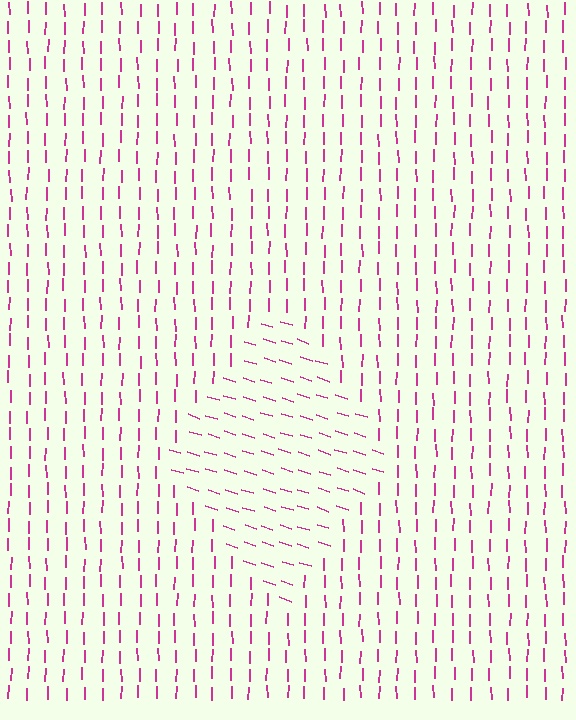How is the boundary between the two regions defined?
The boundary is defined purely by a change in line orientation (approximately 72 degrees difference). All lines are the same color and thickness.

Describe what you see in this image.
The image is filled with small magenta line segments. A diamond region in the image has lines oriented differently from the surrounding lines, creating a visible texture boundary.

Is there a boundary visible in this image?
Yes, there is a texture boundary formed by a change in line orientation.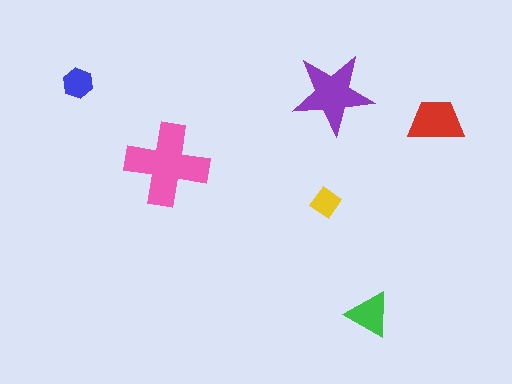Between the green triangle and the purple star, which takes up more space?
The purple star.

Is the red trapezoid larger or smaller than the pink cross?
Smaller.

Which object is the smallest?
The yellow diamond.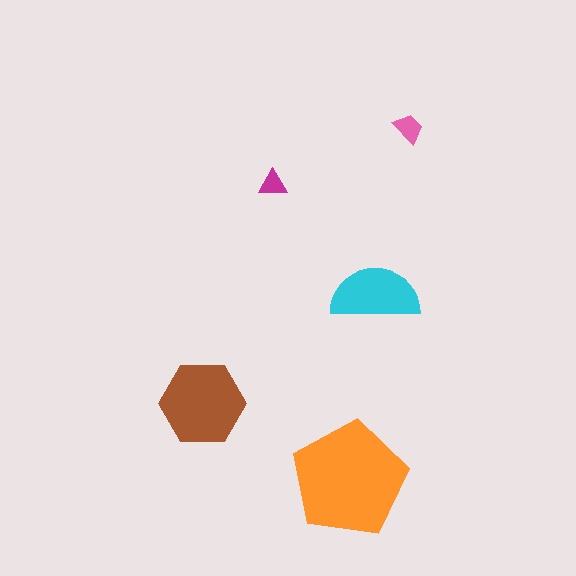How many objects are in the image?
There are 5 objects in the image.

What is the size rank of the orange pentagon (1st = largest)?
1st.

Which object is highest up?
The pink trapezoid is topmost.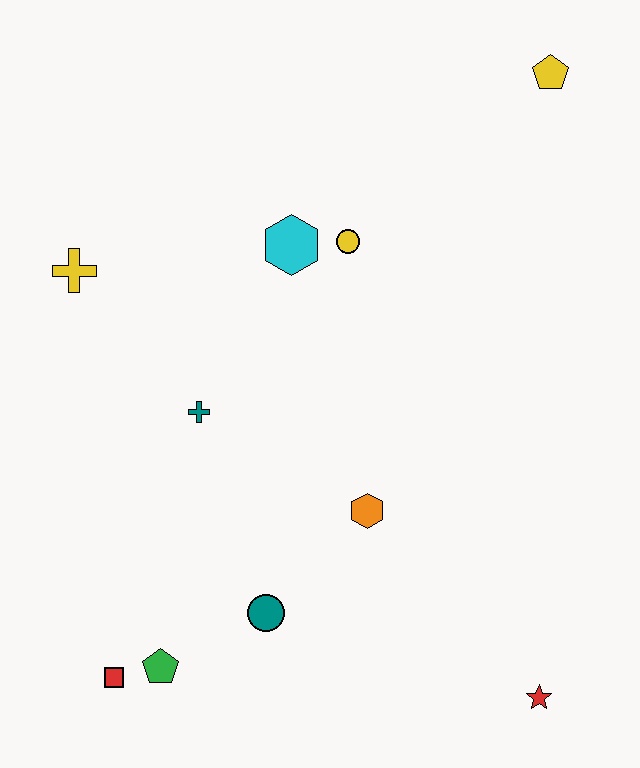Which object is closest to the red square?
The green pentagon is closest to the red square.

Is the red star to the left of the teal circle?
No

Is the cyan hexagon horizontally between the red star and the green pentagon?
Yes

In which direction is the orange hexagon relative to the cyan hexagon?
The orange hexagon is below the cyan hexagon.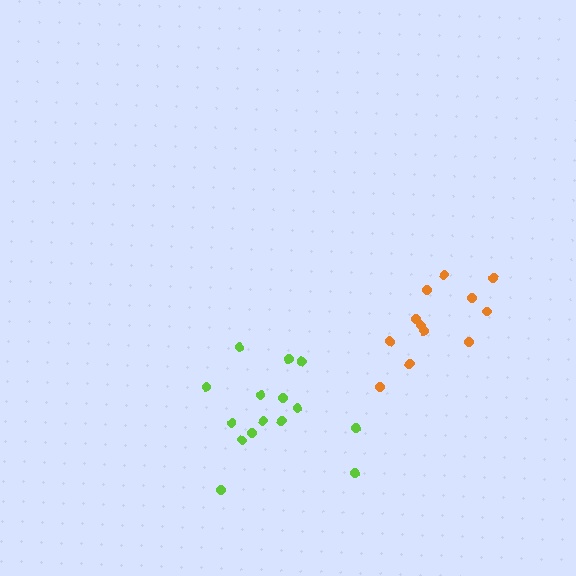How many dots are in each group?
Group 1: 12 dots, Group 2: 15 dots (27 total).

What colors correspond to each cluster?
The clusters are colored: orange, lime.